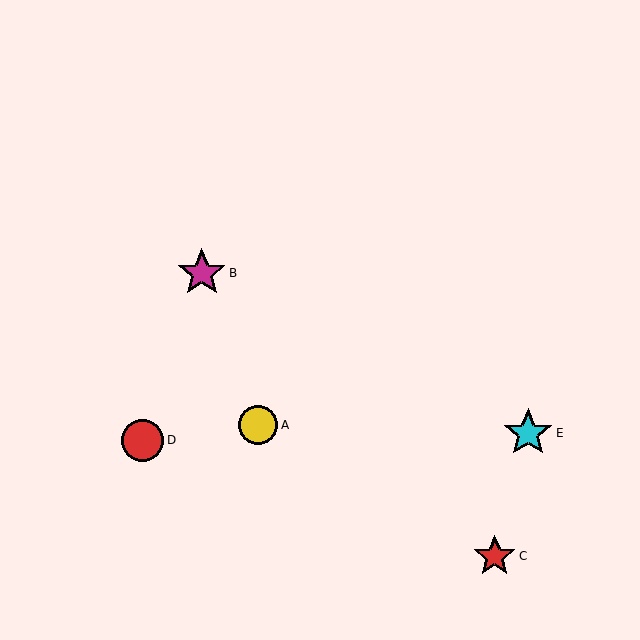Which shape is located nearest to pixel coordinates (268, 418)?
The yellow circle (labeled A) at (258, 425) is nearest to that location.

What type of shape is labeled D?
Shape D is a red circle.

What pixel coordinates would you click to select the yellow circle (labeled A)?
Click at (258, 425) to select the yellow circle A.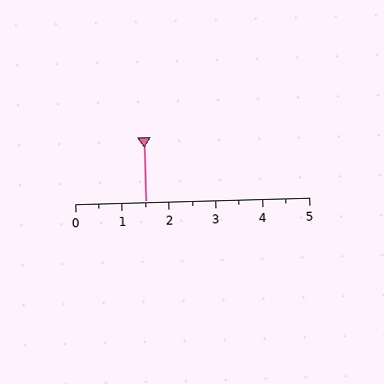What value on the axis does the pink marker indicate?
The marker indicates approximately 1.5.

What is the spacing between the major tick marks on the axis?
The major ticks are spaced 1 apart.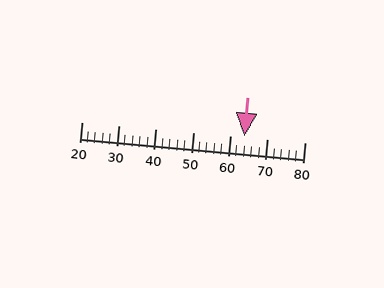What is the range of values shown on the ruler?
The ruler shows values from 20 to 80.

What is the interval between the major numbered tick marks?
The major tick marks are spaced 10 units apart.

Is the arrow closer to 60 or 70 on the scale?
The arrow is closer to 60.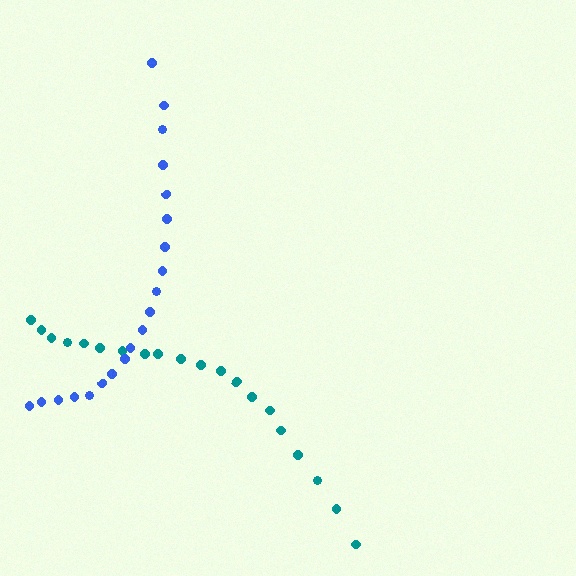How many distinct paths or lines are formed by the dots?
There are 2 distinct paths.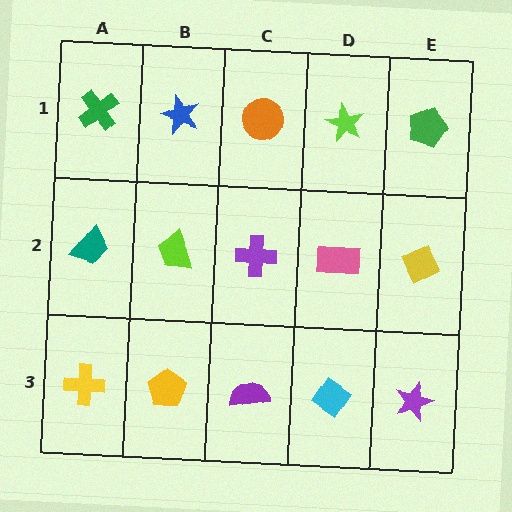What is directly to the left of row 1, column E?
A lime star.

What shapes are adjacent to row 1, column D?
A pink rectangle (row 2, column D), an orange circle (row 1, column C), a green pentagon (row 1, column E).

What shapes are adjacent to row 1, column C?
A purple cross (row 2, column C), a blue star (row 1, column B), a lime star (row 1, column D).